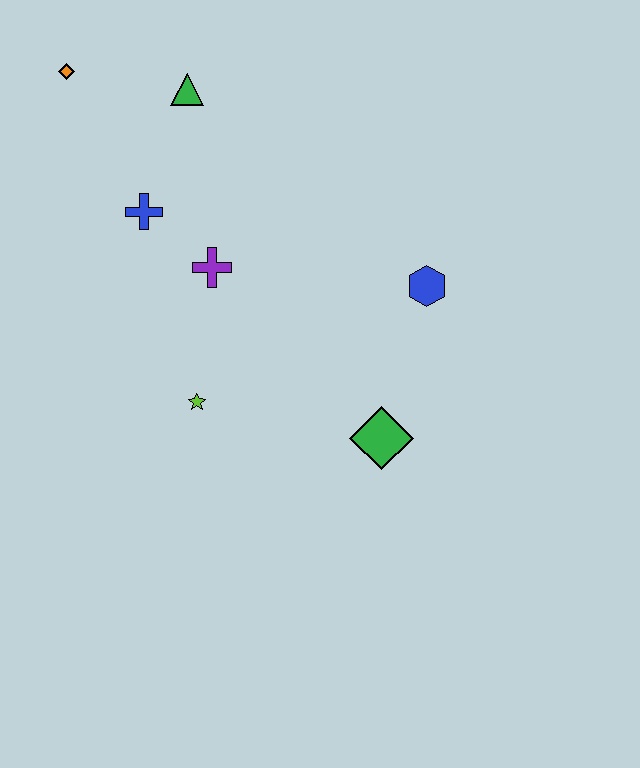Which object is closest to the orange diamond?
The green triangle is closest to the orange diamond.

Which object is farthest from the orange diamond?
The green diamond is farthest from the orange diamond.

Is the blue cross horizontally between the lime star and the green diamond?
No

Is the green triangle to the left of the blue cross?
No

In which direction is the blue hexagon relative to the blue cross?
The blue hexagon is to the right of the blue cross.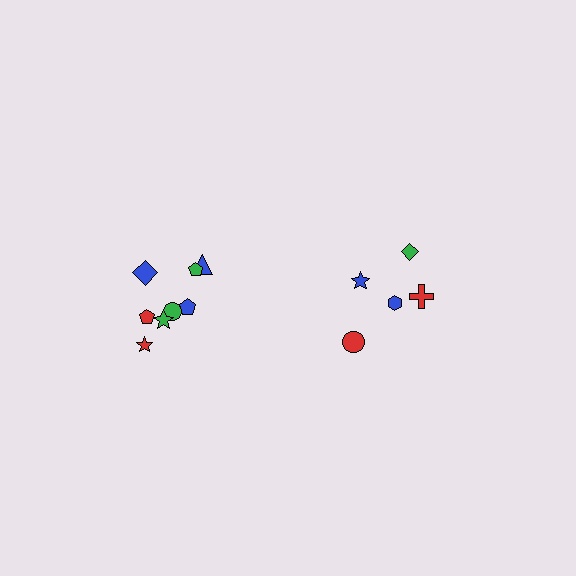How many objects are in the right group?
There are 5 objects.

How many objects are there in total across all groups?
There are 13 objects.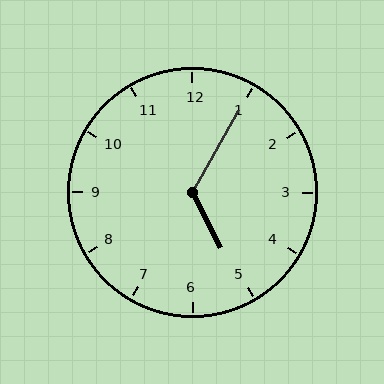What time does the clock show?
5:05.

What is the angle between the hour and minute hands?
Approximately 122 degrees.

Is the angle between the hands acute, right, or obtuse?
It is obtuse.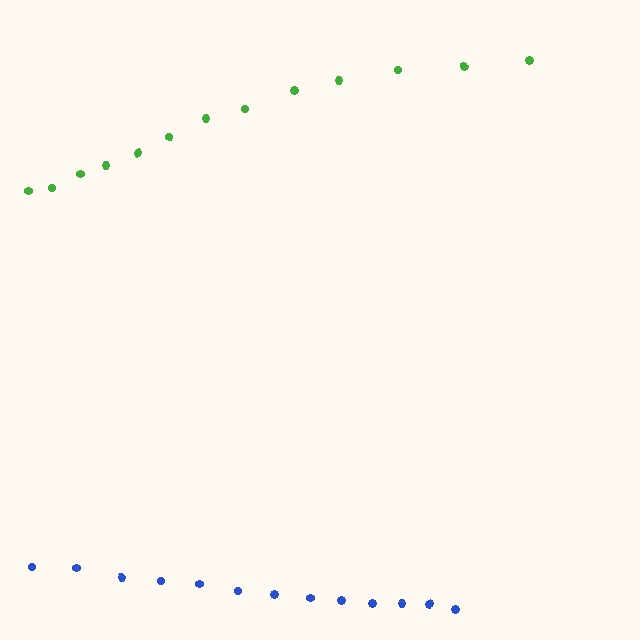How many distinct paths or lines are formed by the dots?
There are 2 distinct paths.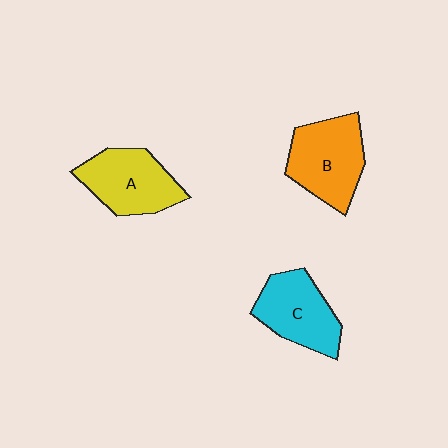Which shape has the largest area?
Shape B (orange).